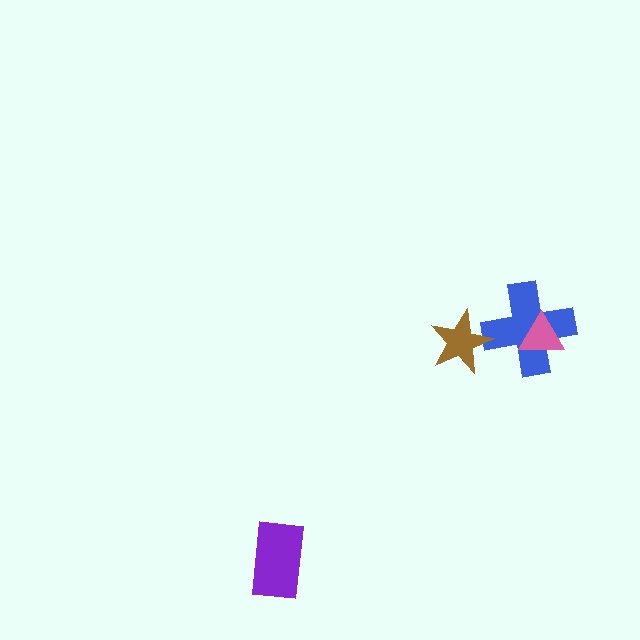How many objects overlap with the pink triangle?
1 object overlaps with the pink triangle.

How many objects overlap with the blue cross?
2 objects overlap with the blue cross.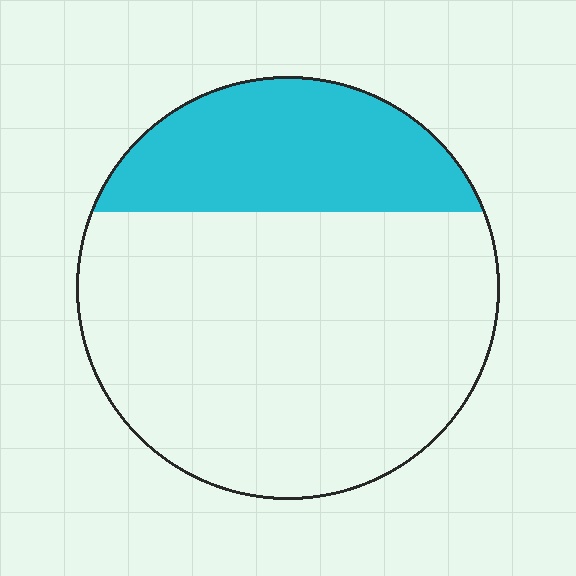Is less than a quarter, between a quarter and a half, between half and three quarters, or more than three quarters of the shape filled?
Between a quarter and a half.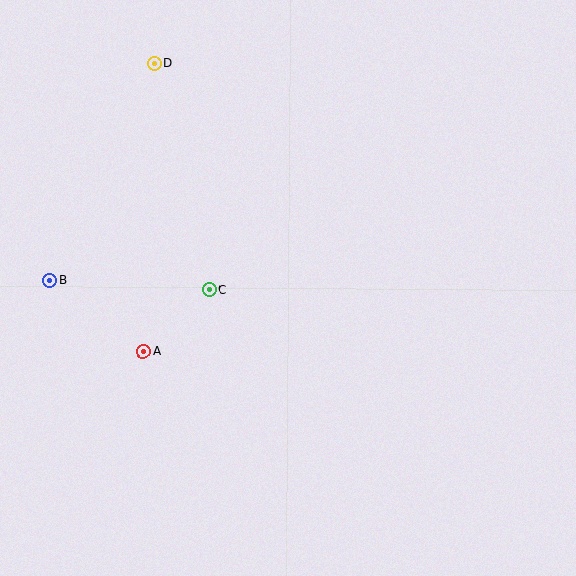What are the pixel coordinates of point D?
Point D is at (154, 63).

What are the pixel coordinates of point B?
Point B is at (50, 280).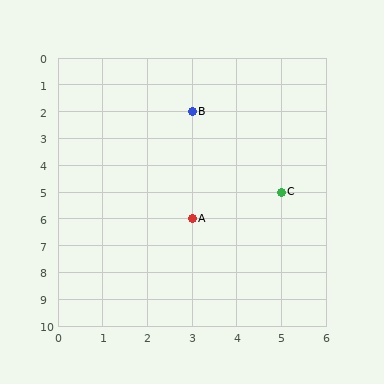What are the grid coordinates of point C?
Point C is at grid coordinates (5, 5).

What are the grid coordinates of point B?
Point B is at grid coordinates (3, 2).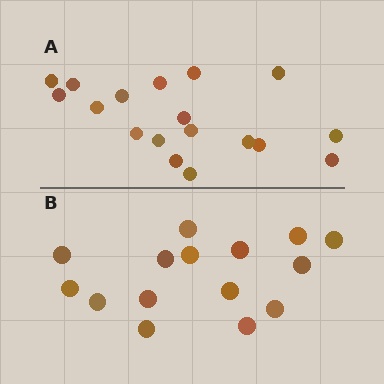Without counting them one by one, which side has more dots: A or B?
Region A (the top region) has more dots.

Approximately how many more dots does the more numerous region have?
Region A has just a few more — roughly 2 or 3 more dots than region B.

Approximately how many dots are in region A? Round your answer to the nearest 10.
About 20 dots. (The exact count is 18, which rounds to 20.)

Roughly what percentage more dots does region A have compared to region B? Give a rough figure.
About 20% more.